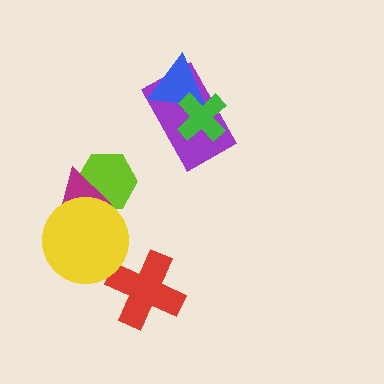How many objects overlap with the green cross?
2 objects overlap with the green cross.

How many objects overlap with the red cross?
0 objects overlap with the red cross.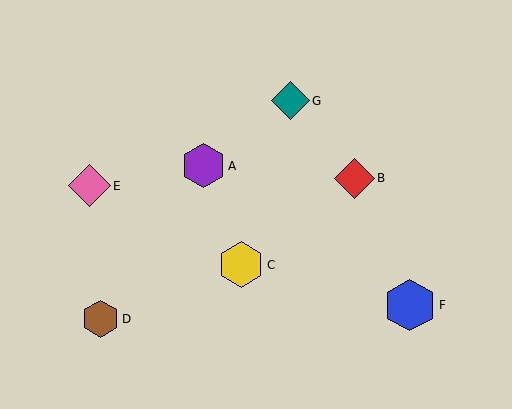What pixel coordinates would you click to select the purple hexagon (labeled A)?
Click at (203, 166) to select the purple hexagon A.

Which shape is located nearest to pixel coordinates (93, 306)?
The brown hexagon (labeled D) at (100, 319) is nearest to that location.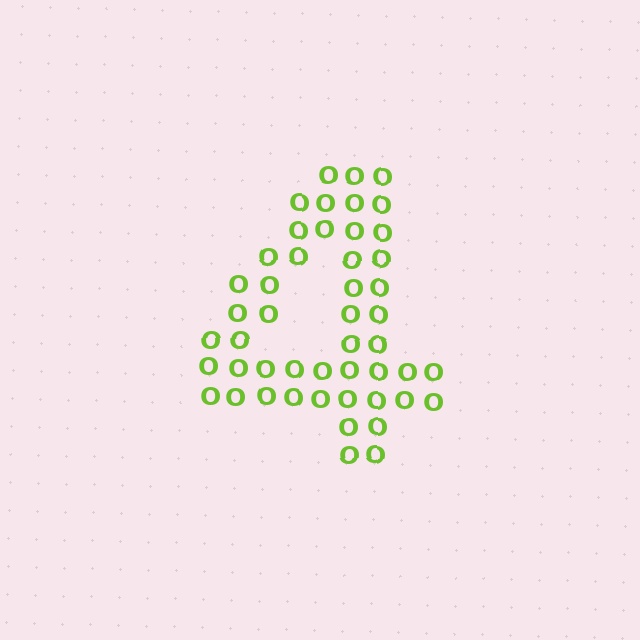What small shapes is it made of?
It is made of small letter O's.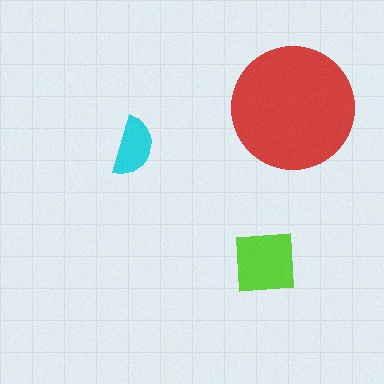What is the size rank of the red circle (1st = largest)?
1st.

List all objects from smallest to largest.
The cyan semicircle, the lime square, the red circle.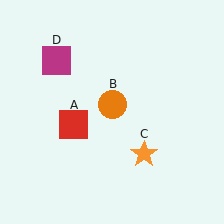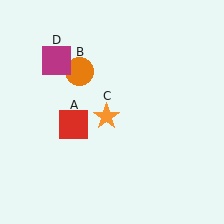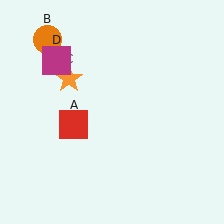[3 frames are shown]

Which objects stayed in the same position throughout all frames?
Red square (object A) and magenta square (object D) remained stationary.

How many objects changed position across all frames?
2 objects changed position: orange circle (object B), orange star (object C).